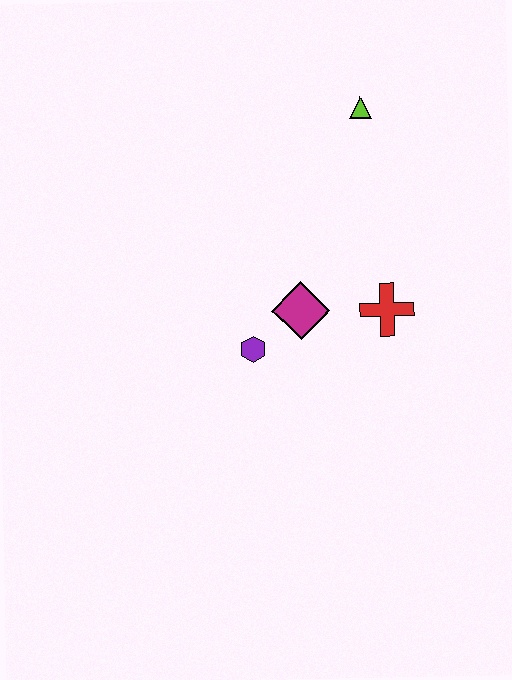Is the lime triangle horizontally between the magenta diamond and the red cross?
Yes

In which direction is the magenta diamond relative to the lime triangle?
The magenta diamond is below the lime triangle.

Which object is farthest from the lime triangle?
The purple hexagon is farthest from the lime triangle.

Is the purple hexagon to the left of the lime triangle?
Yes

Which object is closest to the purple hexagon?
The magenta diamond is closest to the purple hexagon.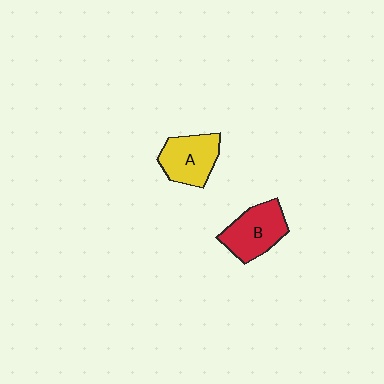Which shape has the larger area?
Shape B (red).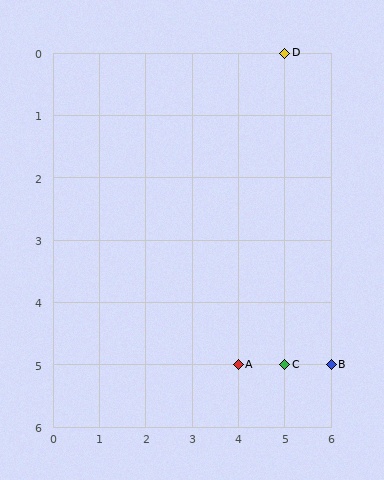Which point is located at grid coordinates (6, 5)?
Point B is at (6, 5).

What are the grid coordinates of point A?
Point A is at grid coordinates (4, 5).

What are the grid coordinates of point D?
Point D is at grid coordinates (5, 0).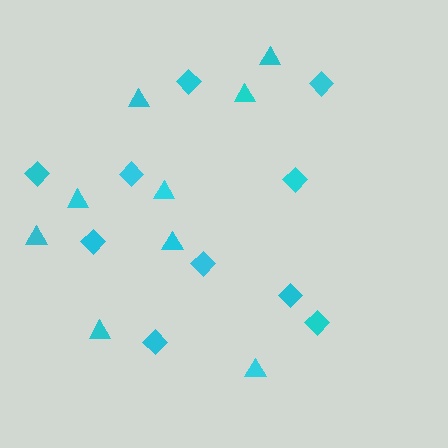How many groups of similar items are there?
There are 2 groups: one group of triangles (9) and one group of diamonds (10).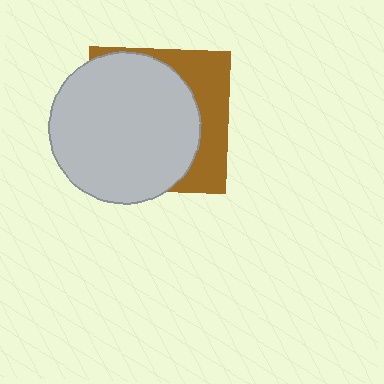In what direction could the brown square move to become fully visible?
The brown square could move right. That would shift it out from behind the light gray circle entirely.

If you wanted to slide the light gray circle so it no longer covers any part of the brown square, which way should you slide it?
Slide it left — that is the most direct way to separate the two shapes.